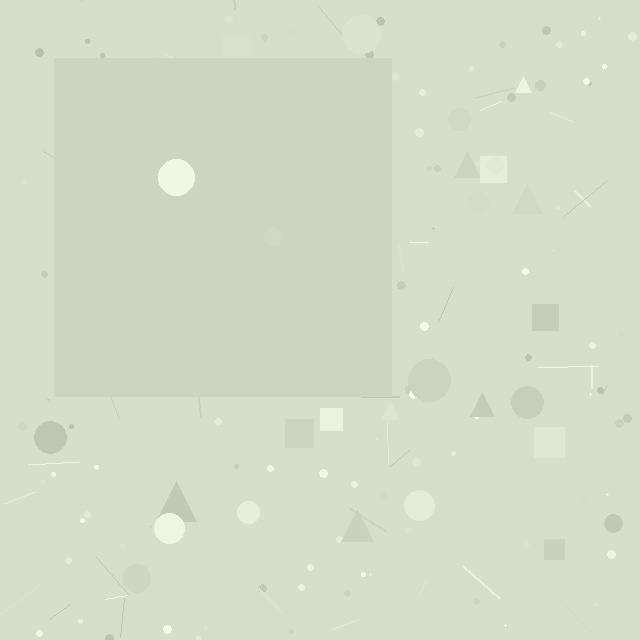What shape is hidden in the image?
A square is hidden in the image.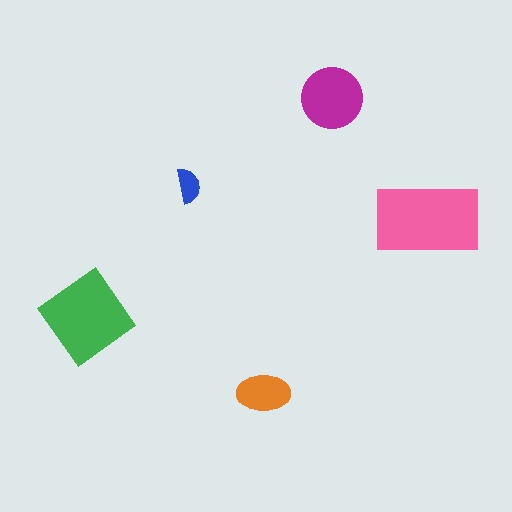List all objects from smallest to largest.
The blue semicircle, the orange ellipse, the magenta circle, the green diamond, the pink rectangle.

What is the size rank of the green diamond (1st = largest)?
2nd.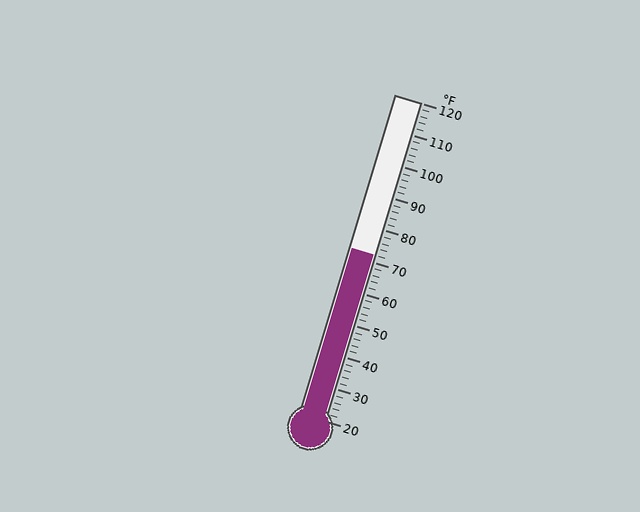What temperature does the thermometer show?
The thermometer shows approximately 72°F.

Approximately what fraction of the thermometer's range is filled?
The thermometer is filled to approximately 50% of its range.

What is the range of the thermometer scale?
The thermometer scale ranges from 20°F to 120°F.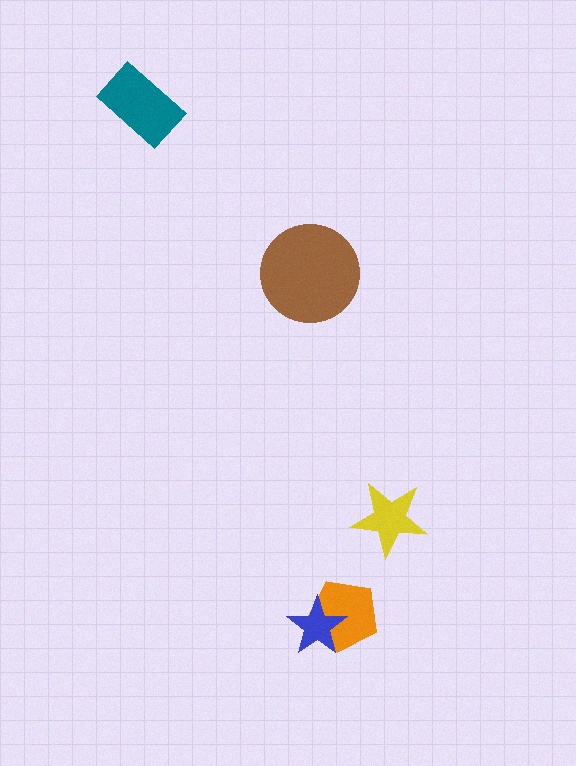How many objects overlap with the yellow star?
0 objects overlap with the yellow star.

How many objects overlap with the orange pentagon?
1 object overlaps with the orange pentagon.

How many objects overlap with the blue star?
1 object overlaps with the blue star.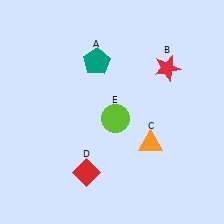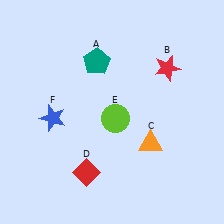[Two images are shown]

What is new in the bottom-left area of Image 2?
A blue star (F) was added in the bottom-left area of Image 2.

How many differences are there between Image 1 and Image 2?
There is 1 difference between the two images.